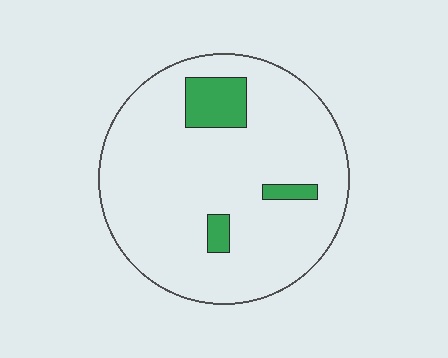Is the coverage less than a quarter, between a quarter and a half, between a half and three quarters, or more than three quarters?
Less than a quarter.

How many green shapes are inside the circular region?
3.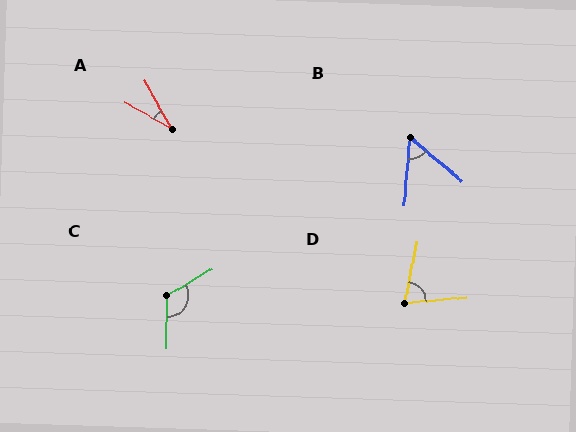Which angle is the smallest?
A, at approximately 31 degrees.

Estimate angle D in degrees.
Approximately 73 degrees.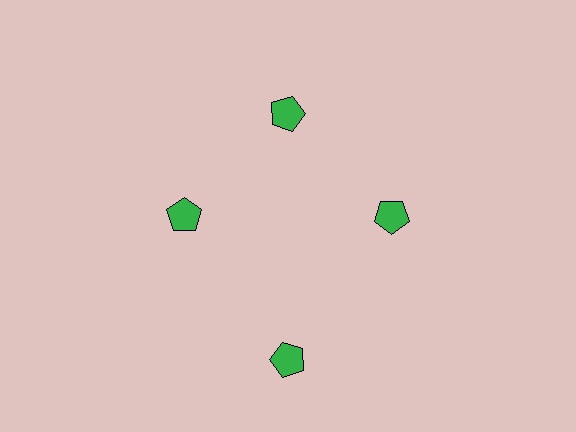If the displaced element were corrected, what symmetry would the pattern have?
It would have 4-fold rotational symmetry — the pattern would map onto itself every 90 degrees.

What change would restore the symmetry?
The symmetry would be restored by moving it inward, back onto the ring so that all 4 pentagons sit at equal angles and equal distance from the center.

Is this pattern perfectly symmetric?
No. The 4 green pentagons are arranged in a ring, but one element near the 6 o'clock position is pushed outward from the center, breaking the 4-fold rotational symmetry.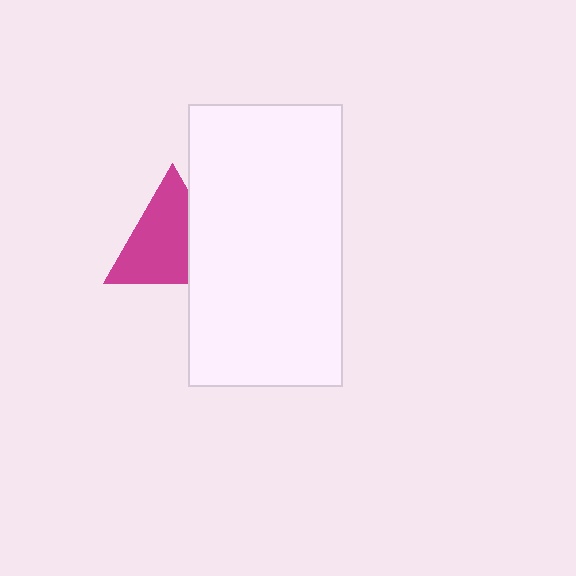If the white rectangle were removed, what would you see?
You would see the complete magenta triangle.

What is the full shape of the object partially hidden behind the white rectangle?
The partially hidden object is a magenta triangle.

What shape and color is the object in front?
The object in front is a white rectangle.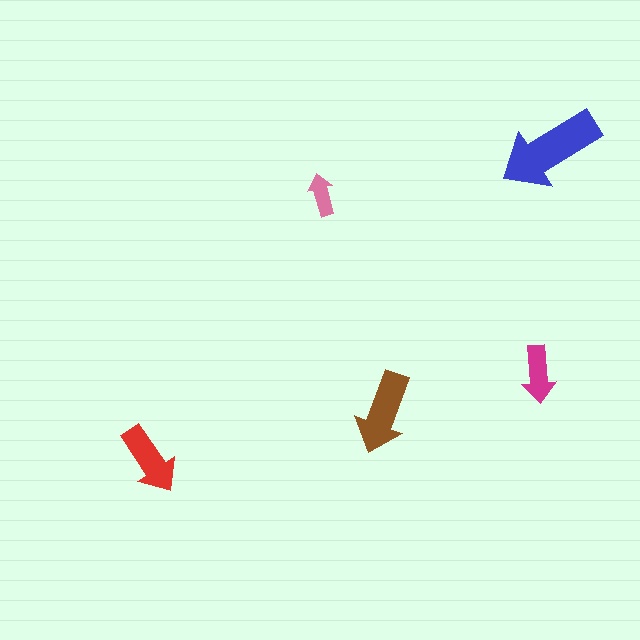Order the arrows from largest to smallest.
the blue one, the brown one, the red one, the magenta one, the pink one.